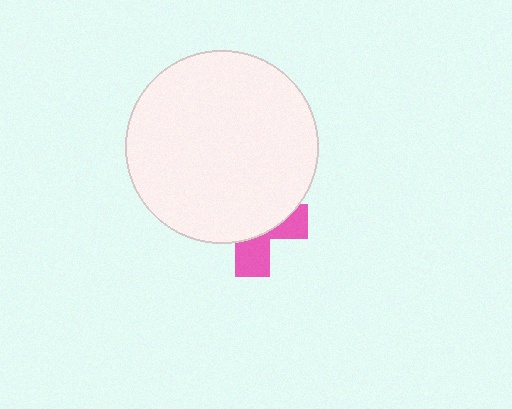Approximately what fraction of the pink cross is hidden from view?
Roughly 66% of the pink cross is hidden behind the white circle.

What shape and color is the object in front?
The object in front is a white circle.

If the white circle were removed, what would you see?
You would see the complete pink cross.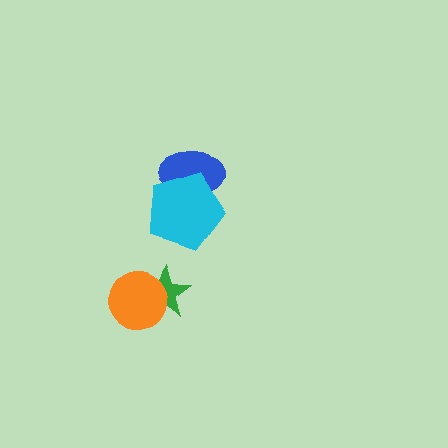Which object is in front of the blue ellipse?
The cyan pentagon is in front of the blue ellipse.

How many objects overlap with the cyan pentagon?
1 object overlaps with the cyan pentagon.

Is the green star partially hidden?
Yes, it is partially covered by another shape.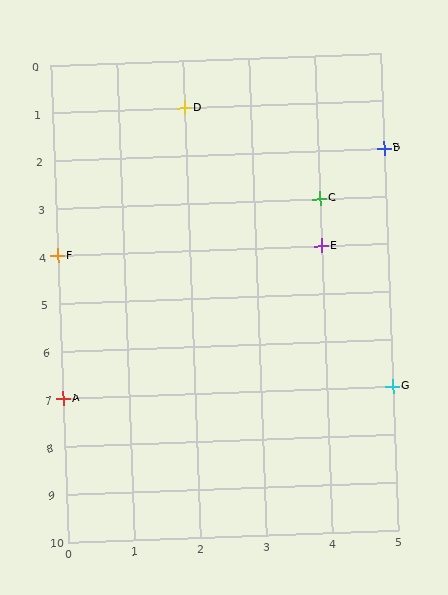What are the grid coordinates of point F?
Point F is at grid coordinates (0, 4).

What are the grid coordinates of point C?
Point C is at grid coordinates (4, 3).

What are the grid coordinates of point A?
Point A is at grid coordinates (0, 7).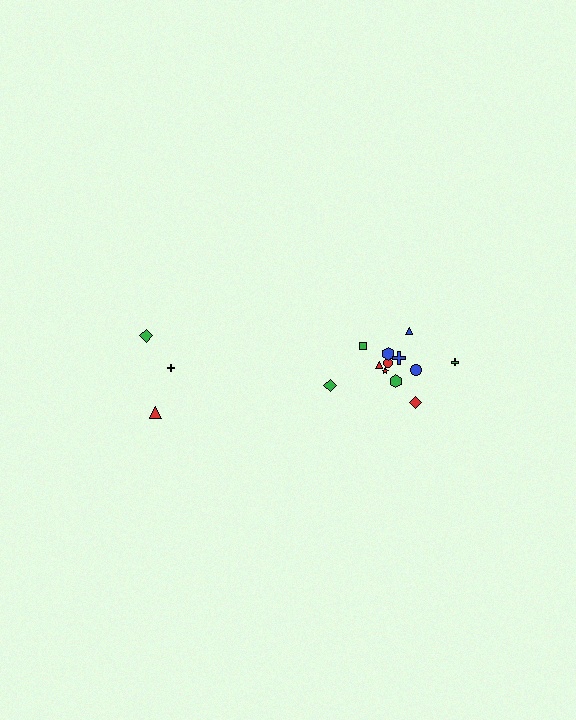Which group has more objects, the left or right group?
The right group.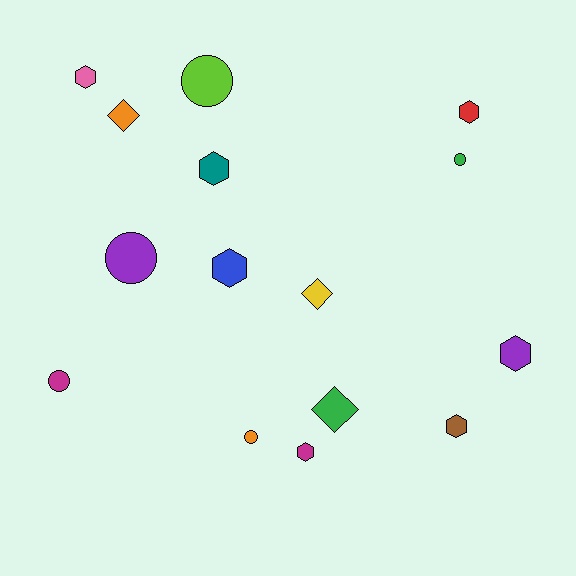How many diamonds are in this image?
There are 3 diamonds.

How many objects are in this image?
There are 15 objects.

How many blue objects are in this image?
There is 1 blue object.